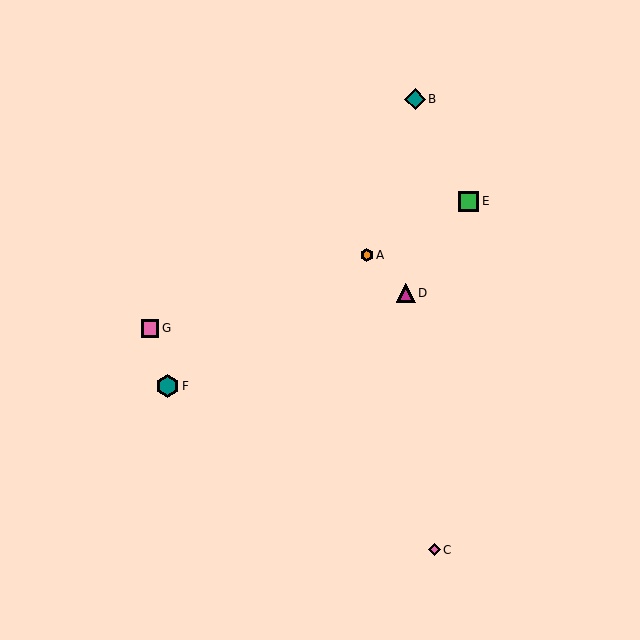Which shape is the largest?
The teal hexagon (labeled F) is the largest.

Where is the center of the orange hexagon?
The center of the orange hexagon is at (367, 255).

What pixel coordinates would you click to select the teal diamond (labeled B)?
Click at (415, 99) to select the teal diamond B.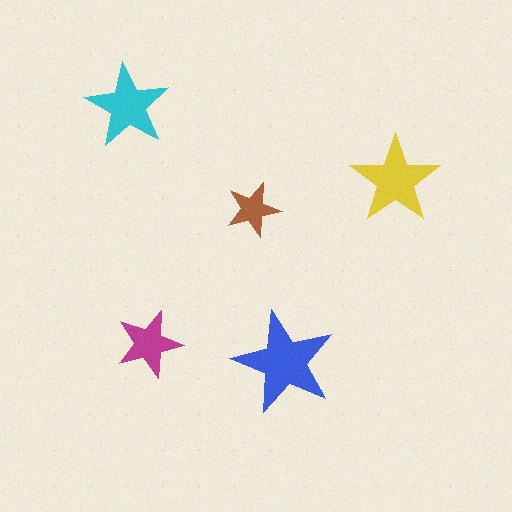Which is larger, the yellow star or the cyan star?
The yellow one.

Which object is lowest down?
The blue star is bottommost.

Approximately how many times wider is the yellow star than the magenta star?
About 1.5 times wider.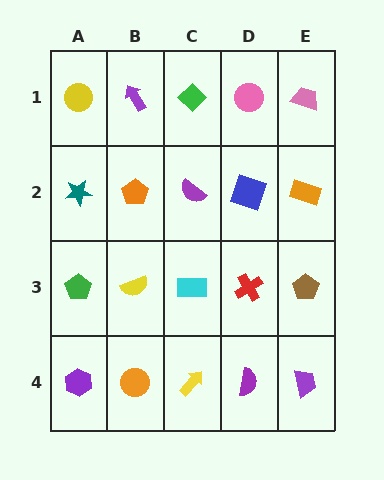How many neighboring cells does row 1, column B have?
3.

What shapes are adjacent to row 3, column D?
A blue square (row 2, column D), a purple semicircle (row 4, column D), a cyan rectangle (row 3, column C), a brown pentagon (row 3, column E).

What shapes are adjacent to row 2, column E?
A pink trapezoid (row 1, column E), a brown pentagon (row 3, column E), a blue square (row 2, column D).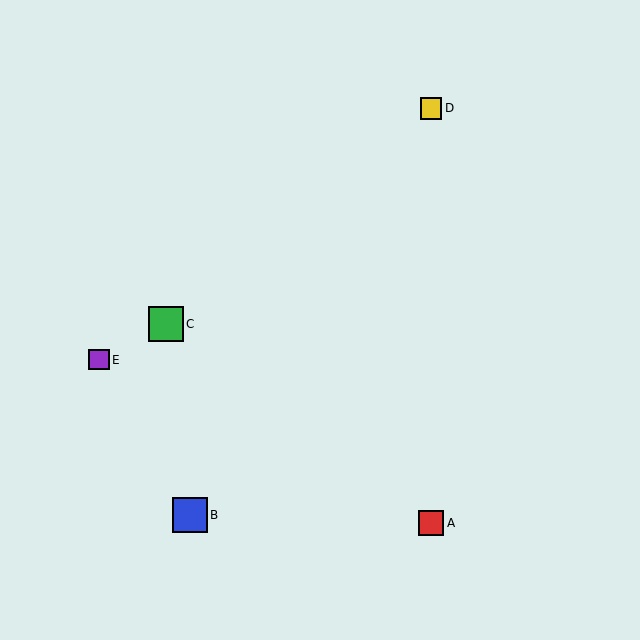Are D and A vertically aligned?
Yes, both are at x≈431.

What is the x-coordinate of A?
Object A is at x≈431.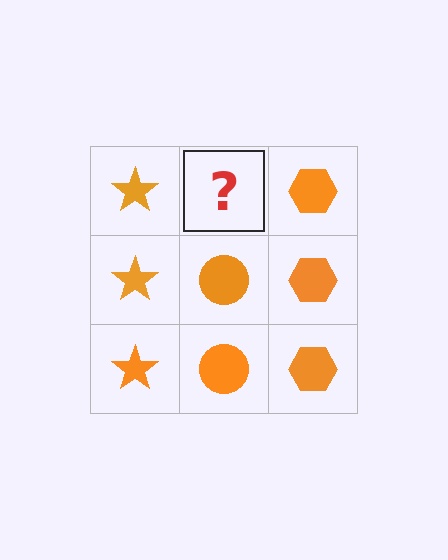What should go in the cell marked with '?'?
The missing cell should contain an orange circle.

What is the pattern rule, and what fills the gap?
The rule is that each column has a consistent shape. The gap should be filled with an orange circle.